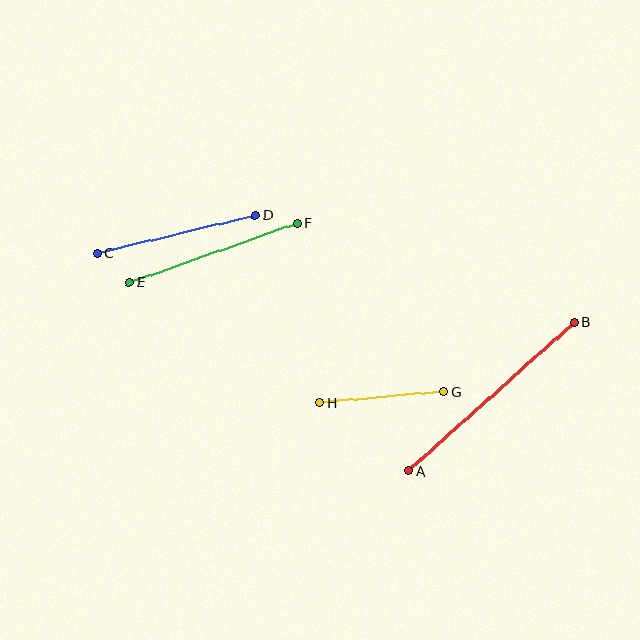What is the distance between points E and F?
The distance is approximately 179 pixels.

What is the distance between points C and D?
The distance is approximately 163 pixels.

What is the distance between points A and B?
The distance is approximately 223 pixels.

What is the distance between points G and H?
The distance is approximately 125 pixels.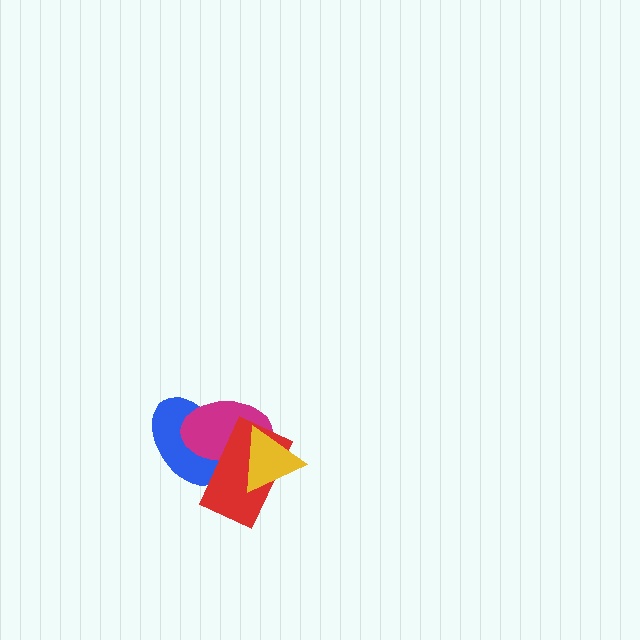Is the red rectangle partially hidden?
Yes, it is partially covered by another shape.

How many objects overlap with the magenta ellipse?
3 objects overlap with the magenta ellipse.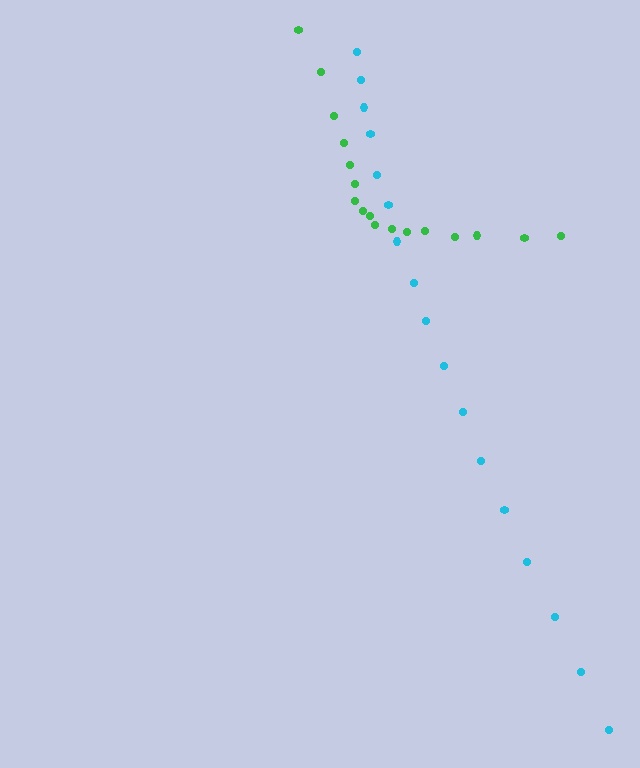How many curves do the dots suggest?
There are 2 distinct paths.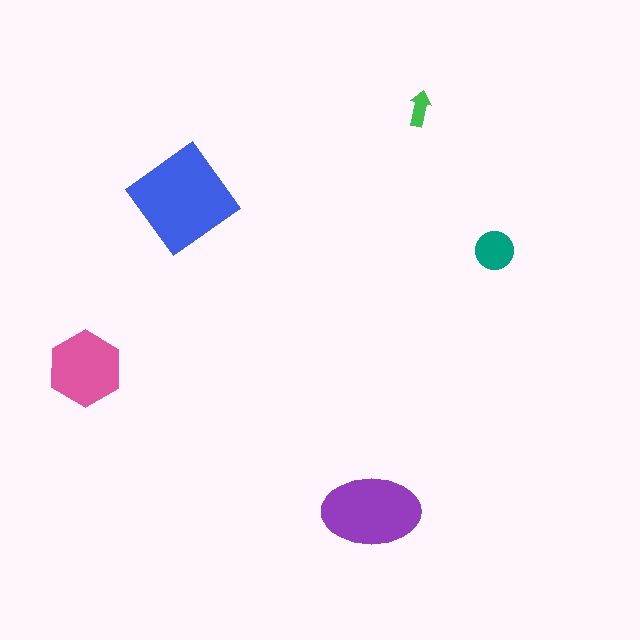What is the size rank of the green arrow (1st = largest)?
5th.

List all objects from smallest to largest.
The green arrow, the teal circle, the pink hexagon, the purple ellipse, the blue diamond.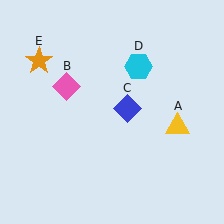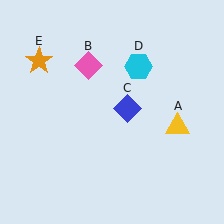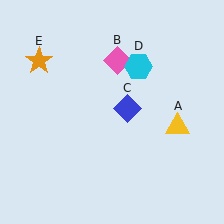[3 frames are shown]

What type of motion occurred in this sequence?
The pink diamond (object B) rotated clockwise around the center of the scene.